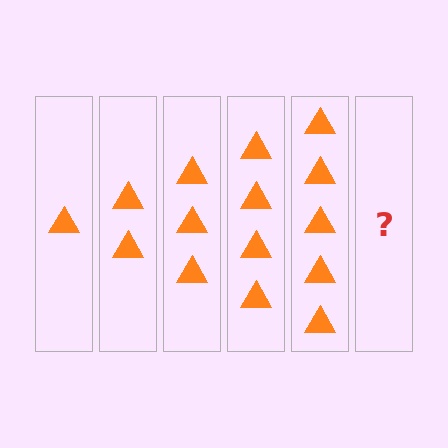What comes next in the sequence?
The next element should be 6 triangles.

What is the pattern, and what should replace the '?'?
The pattern is that each step adds one more triangle. The '?' should be 6 triangles.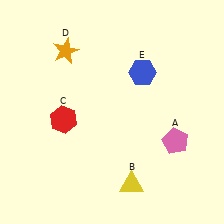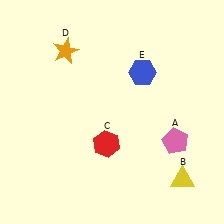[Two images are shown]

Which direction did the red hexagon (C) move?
The red hexagon (C) moved right.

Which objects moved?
The objects that moved are: the yellow triangle (B), the red hexagon (C).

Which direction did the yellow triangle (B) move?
The yellow triangle (B) moved right.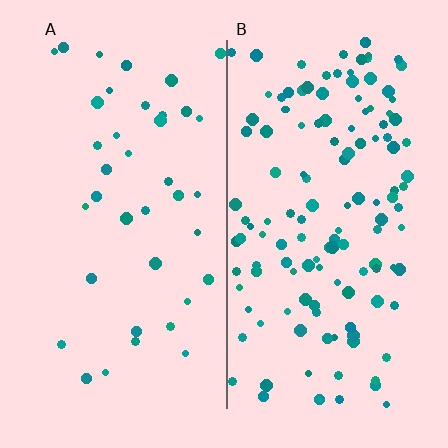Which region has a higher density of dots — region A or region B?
B (the right).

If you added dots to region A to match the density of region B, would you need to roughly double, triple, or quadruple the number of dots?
Approximately triple.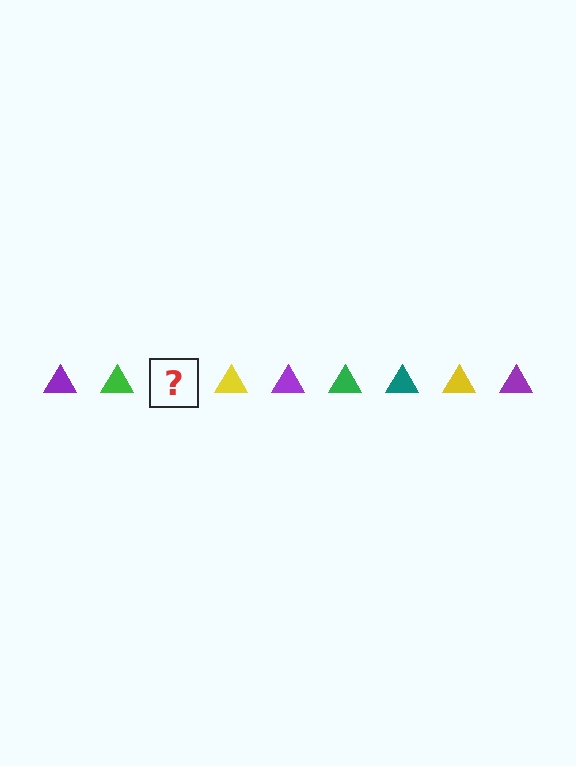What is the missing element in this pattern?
The missing element is a teal triangle.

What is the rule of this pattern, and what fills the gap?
The rule is that the pattern cycles through purple, green, teal, yellow triangles. The gap should be filled with a teal triangle.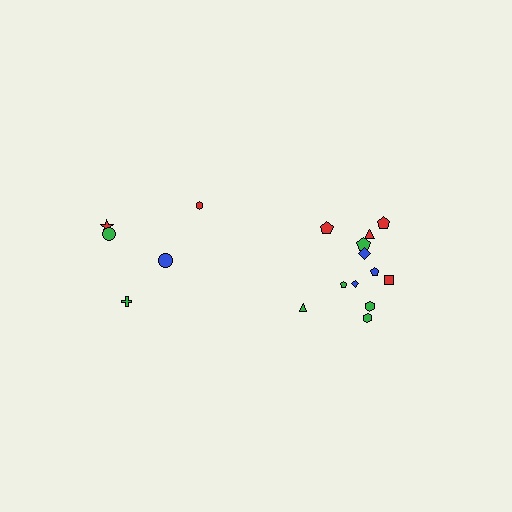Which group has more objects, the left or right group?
The right group.